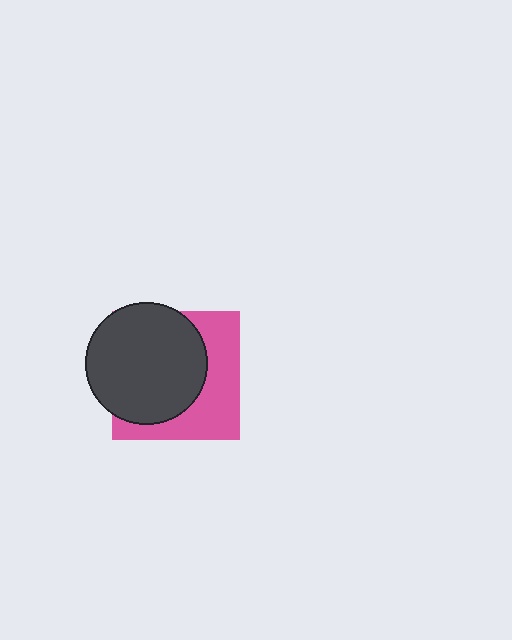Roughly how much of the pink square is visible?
A small part of it is visible (roughly 42%).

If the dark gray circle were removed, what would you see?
You would see the complete pink square.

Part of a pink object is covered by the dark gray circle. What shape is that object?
It is a square.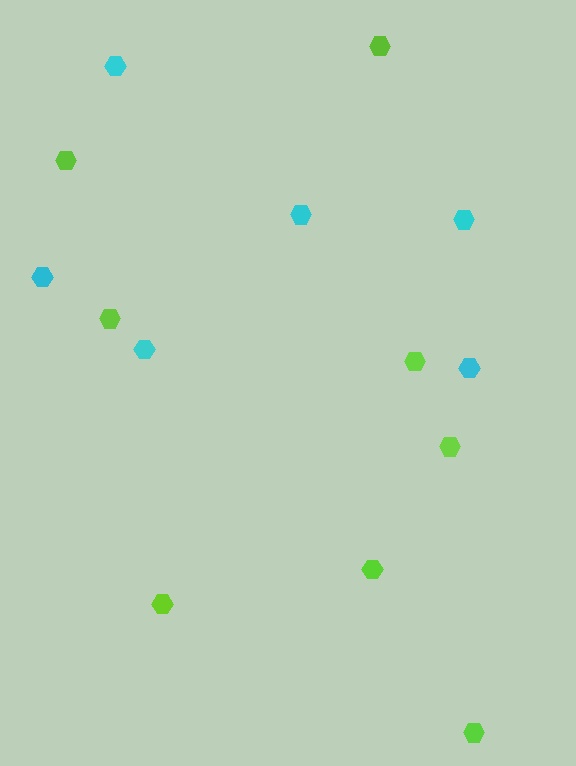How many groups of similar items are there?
There are 2 groups: one group of cyan hexagons (6) and one group of lime hexagons (8).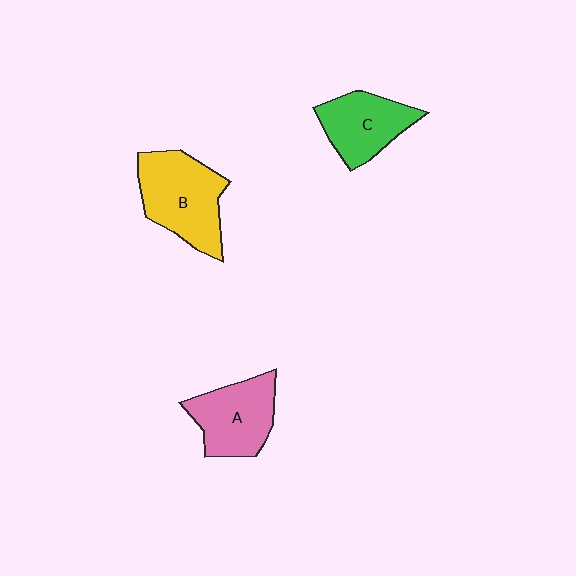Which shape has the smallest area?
Shape C (green).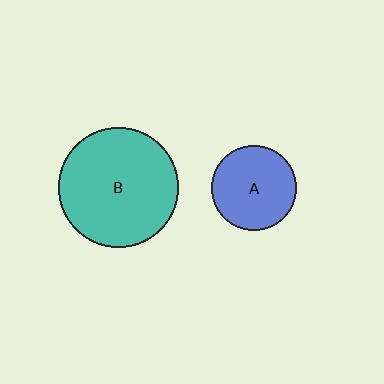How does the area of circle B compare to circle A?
Approximately 2.0 times.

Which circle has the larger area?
Circle B (teal).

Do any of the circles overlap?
No, none of the circles overlap.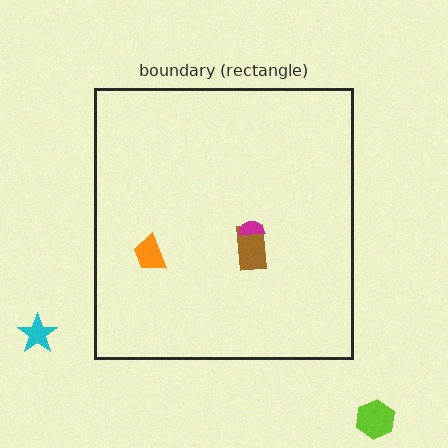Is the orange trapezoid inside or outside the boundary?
Inside.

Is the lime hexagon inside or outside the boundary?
Outside.